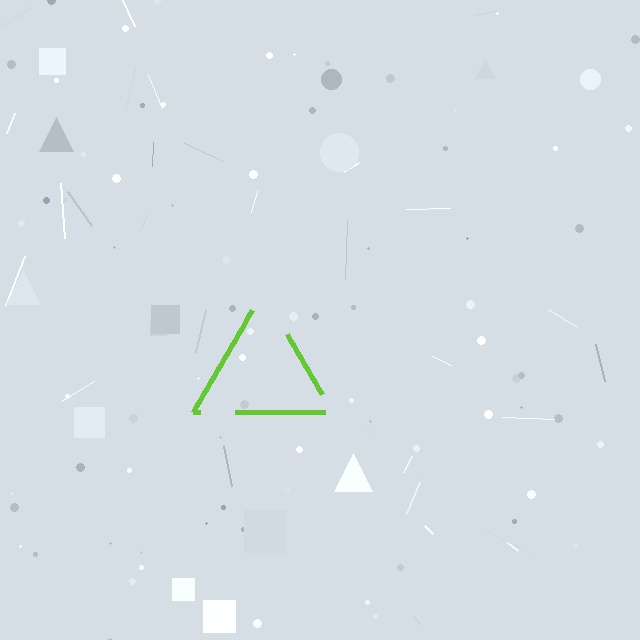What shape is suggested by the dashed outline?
The dashed outline suggests a triangle.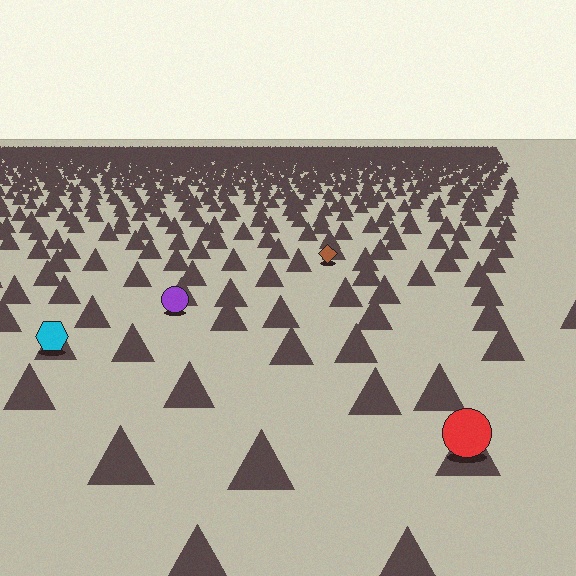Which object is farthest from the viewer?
The brown diamond is farthest from the viewer. It appears smaller and the ground texture around it is denser.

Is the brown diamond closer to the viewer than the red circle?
No. The red circle is closer — you can tell from the texture gradient: the ground texture is coarser near it.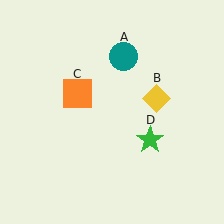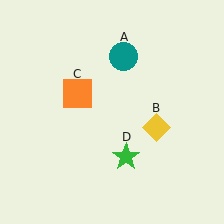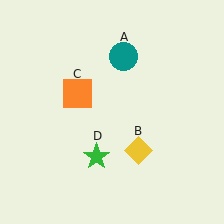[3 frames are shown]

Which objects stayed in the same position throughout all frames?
Teal circle (object A) and orange square (object C) remained stationary.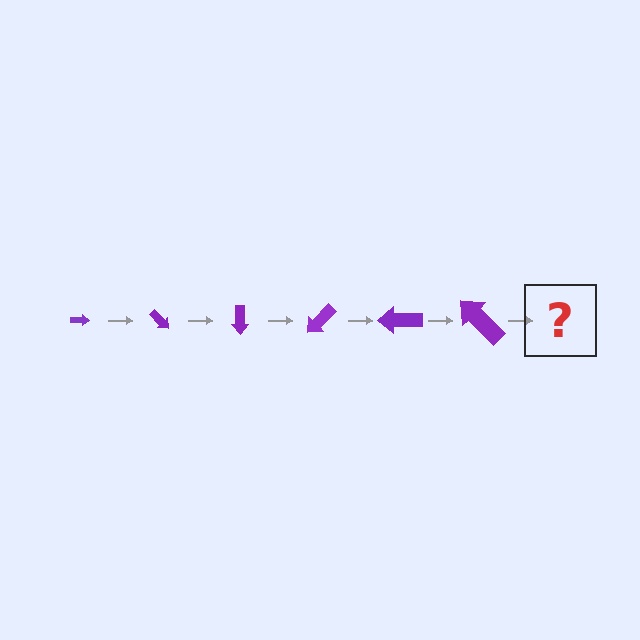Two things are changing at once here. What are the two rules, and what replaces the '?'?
The two rules are that the arrow grows larger each step and it rotates 45 degrees each step. The '?' should be an arrow, larger than the previous one and rotated 270 degrees from the start.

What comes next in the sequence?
The next element should be an arrow, larger than the previous one and rotated 270 degrees from the start.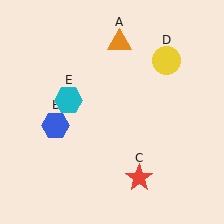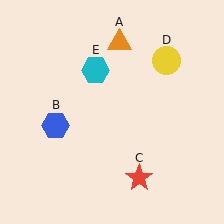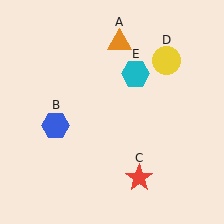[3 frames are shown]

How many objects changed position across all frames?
1 object changed position: cyan hexagon (object E).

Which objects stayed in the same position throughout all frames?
Orange triangle (object A) and blue hexagon (object B) and red star (object C) and yellow circle (object D) remained stationary.